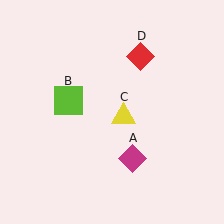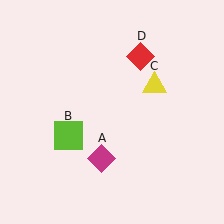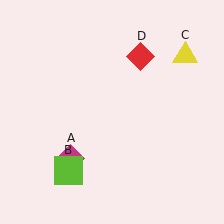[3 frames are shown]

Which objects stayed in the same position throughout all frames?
Red diamond (object D) remained stationary.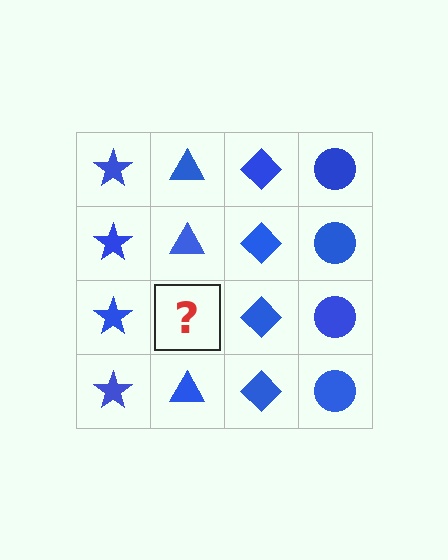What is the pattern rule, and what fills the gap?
The rule is that each column has a consistent shape. The gap should be filled with a blue triangle.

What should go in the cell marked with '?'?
The missing cell should contain a blue triangle.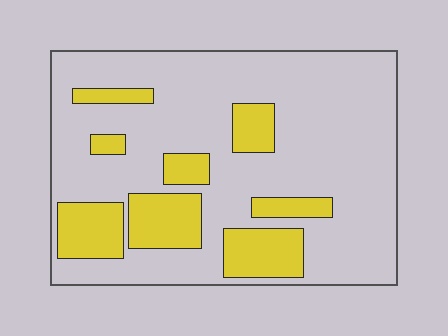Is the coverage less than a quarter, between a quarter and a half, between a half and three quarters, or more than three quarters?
Less than a quarter.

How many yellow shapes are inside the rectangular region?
8.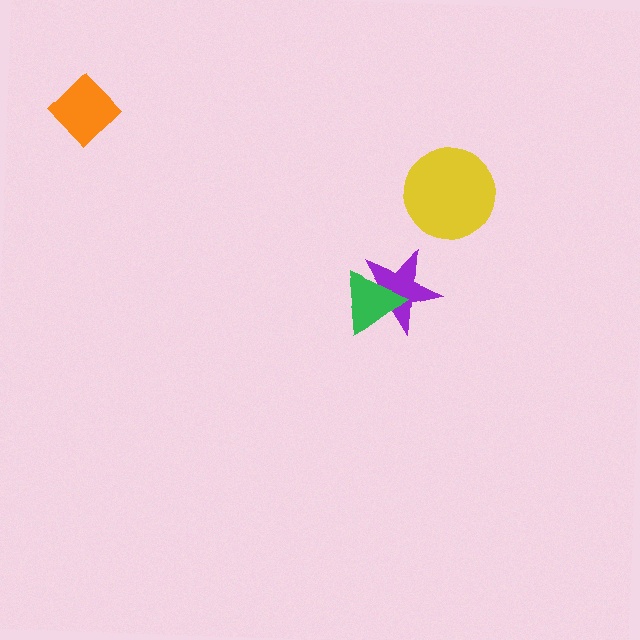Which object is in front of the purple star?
The green triangle is in front of the purple star.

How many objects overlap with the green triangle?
1 object overlaps with the green triangle.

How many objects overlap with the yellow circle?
0 objects overlap with the yellow circle.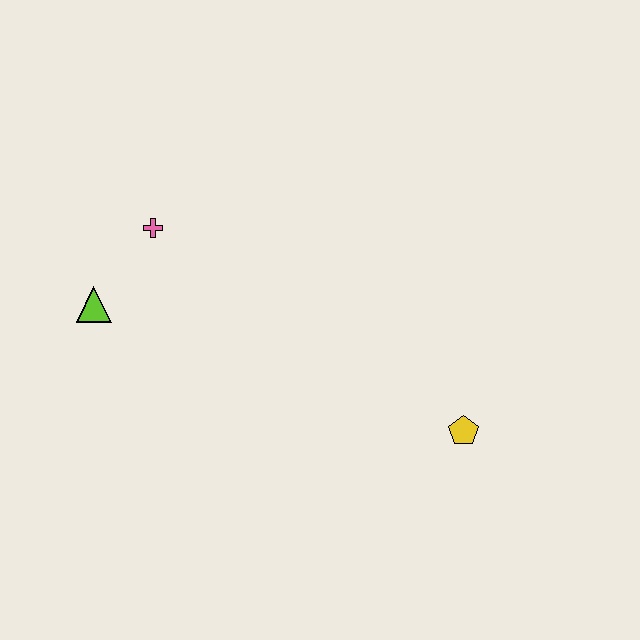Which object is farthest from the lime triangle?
The yellow pentagon is farthest from the lime triangle.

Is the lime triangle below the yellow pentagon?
No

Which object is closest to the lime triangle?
The pink cross is closest to the lime triangle.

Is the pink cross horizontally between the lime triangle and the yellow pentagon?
Yes